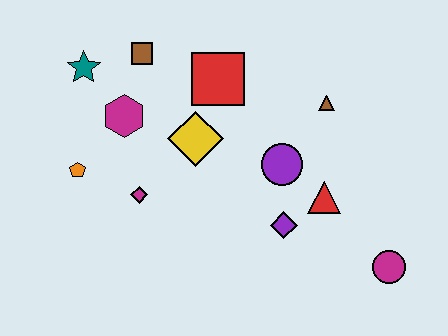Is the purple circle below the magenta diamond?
No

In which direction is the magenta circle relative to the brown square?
The magenta circle is to the right of the brown square.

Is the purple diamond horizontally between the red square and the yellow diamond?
No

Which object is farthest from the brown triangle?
The orange pentagon is farthest from the brown triangle.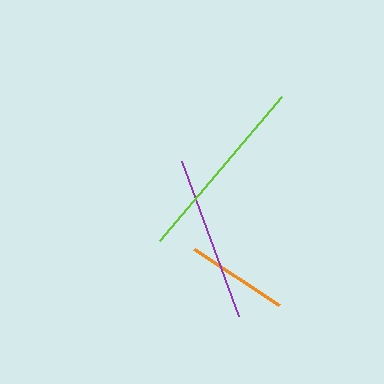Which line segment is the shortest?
The orange line is the shortest at approximately 102 pixels.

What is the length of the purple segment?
The purple segment is approximately 166 pixels long.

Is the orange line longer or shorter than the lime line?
The lime line is longer than the orange line.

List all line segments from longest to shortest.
From longest to shortest: lime, purple, orange.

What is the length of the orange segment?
The orange segment is approximately 102 pixels long.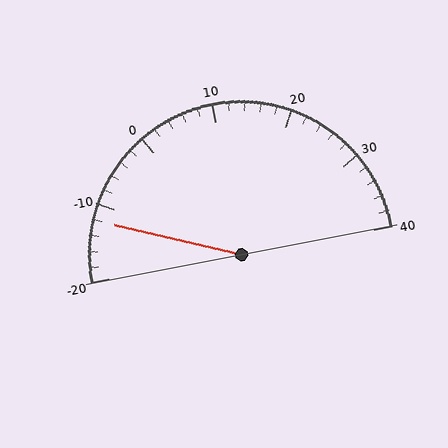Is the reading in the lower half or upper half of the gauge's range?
The reading is in the lower half of the range (-20 to 40).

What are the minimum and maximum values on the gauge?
The gauge ranges from -20 to 40.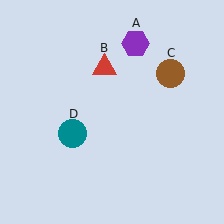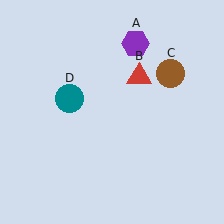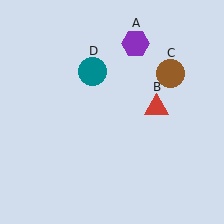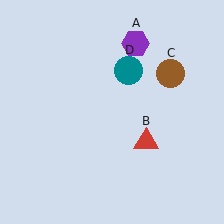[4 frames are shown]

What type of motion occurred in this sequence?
The red triangle (object B), teal circle (object D) rotated clockwise around the center of the scene.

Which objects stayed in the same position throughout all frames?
Purple hexagon (object A) and brown circle (object C) remained stationary.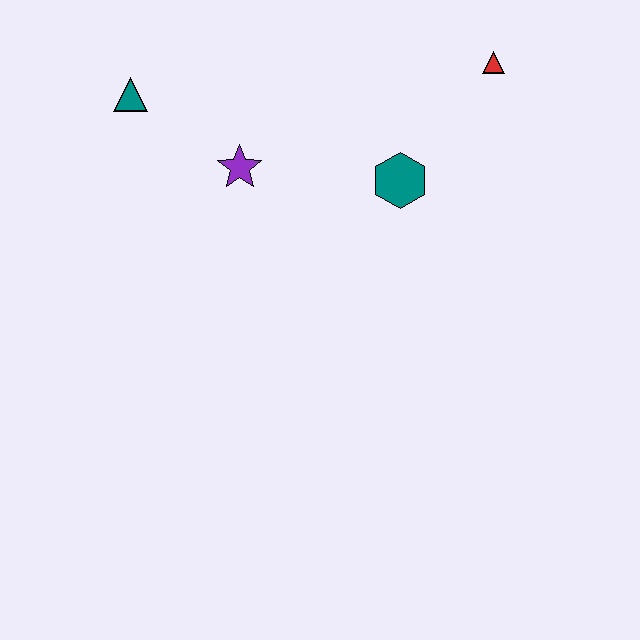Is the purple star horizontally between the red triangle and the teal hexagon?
No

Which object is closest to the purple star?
The teal triangle is closest to the purple star.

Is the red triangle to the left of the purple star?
No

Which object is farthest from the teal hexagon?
The teal triangle is farthest from the teal hexagon.